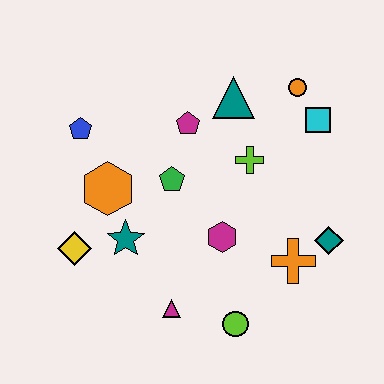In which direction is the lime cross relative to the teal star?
The lime cross is to the right of the teal star.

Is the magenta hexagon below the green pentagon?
Yes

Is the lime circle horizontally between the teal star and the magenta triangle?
No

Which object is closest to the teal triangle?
The magenta pentagon is closest to the teal triangle.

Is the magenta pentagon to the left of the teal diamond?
Yes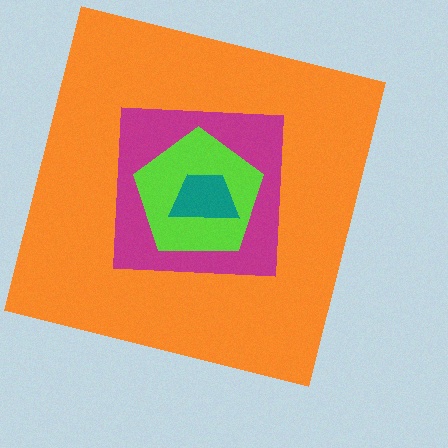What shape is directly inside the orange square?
The magenta square.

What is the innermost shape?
The teal trapezoid.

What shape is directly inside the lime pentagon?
The teal trapezoid.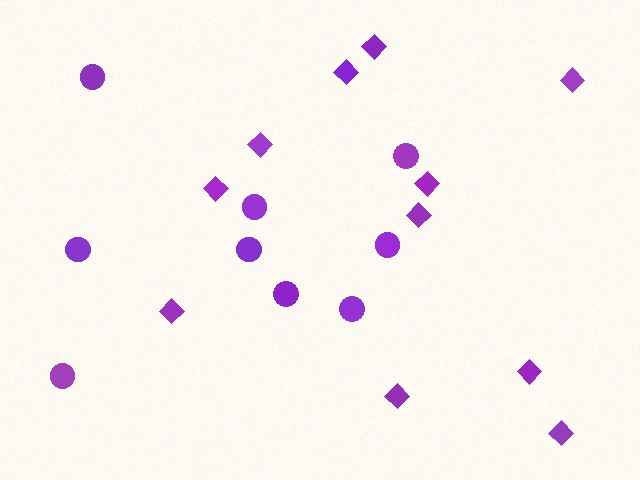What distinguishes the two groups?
There are 2 groups: one group of circles (9) and one group of diamonds (11).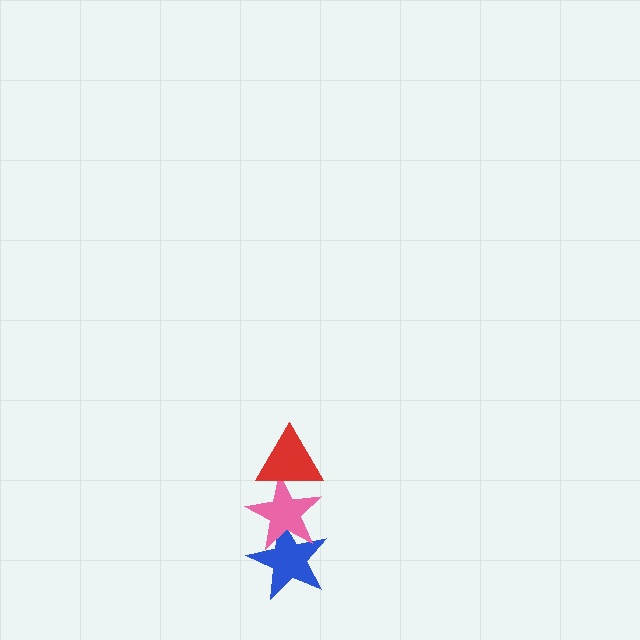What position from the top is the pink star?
The pink star is 2nd from the top.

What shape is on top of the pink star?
The red triangle is on top of the pink star.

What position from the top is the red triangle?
The red triangle is 1st from the top.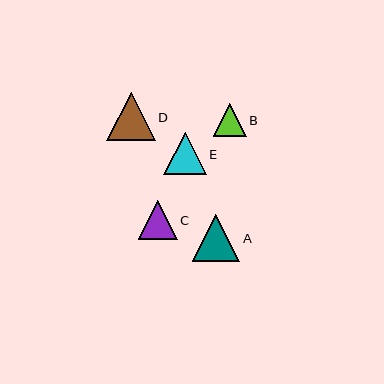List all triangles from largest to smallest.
From largest to smallest: D, A, E, C, B.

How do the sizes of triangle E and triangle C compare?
Triangle E and triangle C are approximately the same size.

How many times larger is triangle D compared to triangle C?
Triangle D is approximately 1.3 times the size of triangle C.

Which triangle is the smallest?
Triangle B is the smallest with a size of approximately 33 pixels.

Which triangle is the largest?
Triangle D is the largest with a size of approximately 48 pixels.